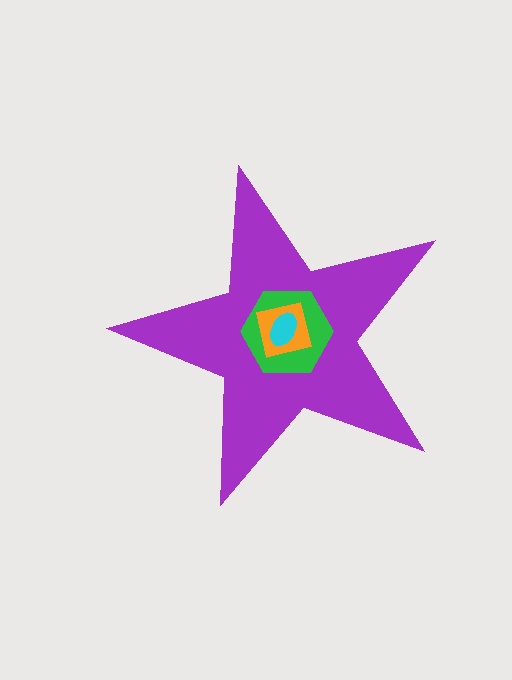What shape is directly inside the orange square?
The cyan ellipse.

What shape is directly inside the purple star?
The green hexagon.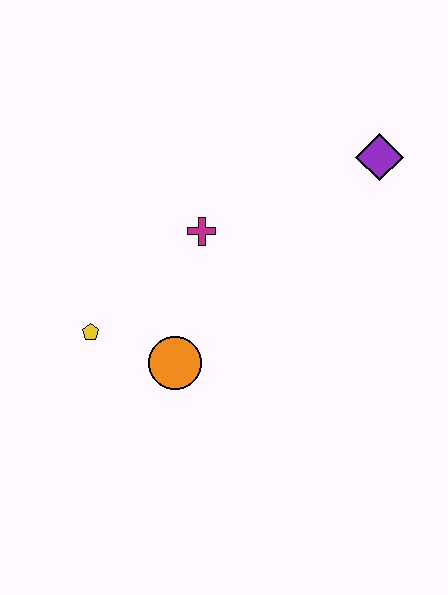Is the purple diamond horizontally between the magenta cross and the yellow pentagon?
No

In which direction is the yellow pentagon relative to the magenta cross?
The yellow pentagon is to the left of the magenta cross.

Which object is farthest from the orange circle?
The purple diamond is farthest from the orange circle.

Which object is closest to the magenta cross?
The orange circle is closest to the magenta cross.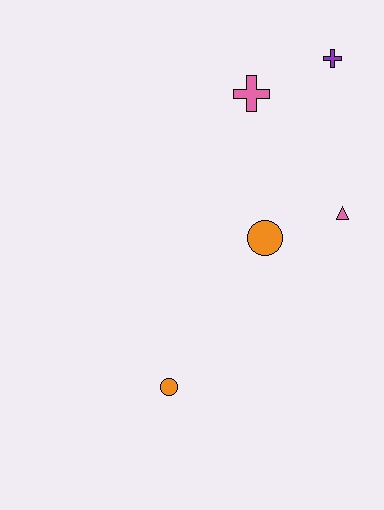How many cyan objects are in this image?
There are no cyan objects.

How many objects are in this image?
There are 5 objects.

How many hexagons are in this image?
There are no hexagons.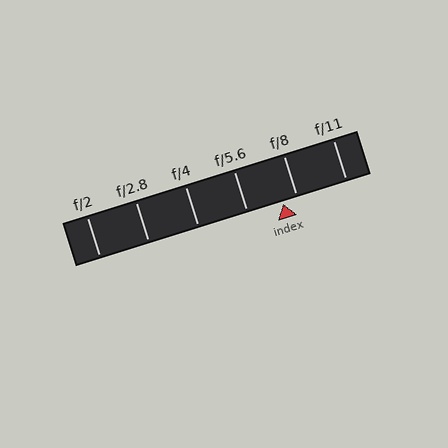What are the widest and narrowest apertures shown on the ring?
The widest aperture shown is f/2 and the narrowest is f/11.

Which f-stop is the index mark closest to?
The index mark is closest to f/8.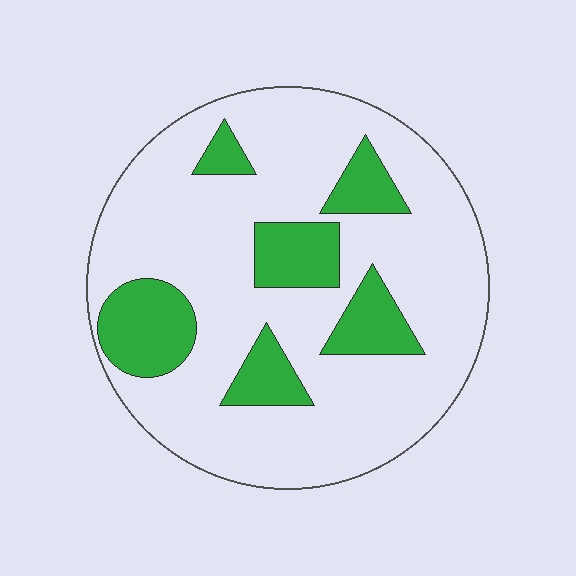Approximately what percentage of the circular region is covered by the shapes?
Approximately 20%.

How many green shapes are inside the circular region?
6.